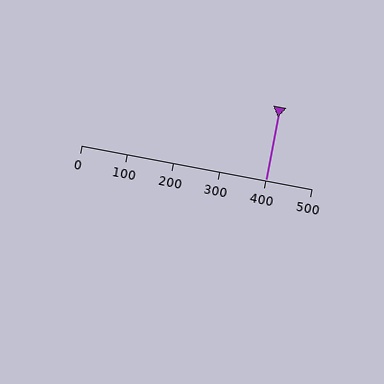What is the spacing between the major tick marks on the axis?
The major ticks are spaced 100 apart.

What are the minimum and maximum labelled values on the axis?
The axis runs from 0 to 500.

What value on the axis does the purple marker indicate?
The marker indicates approximately 400.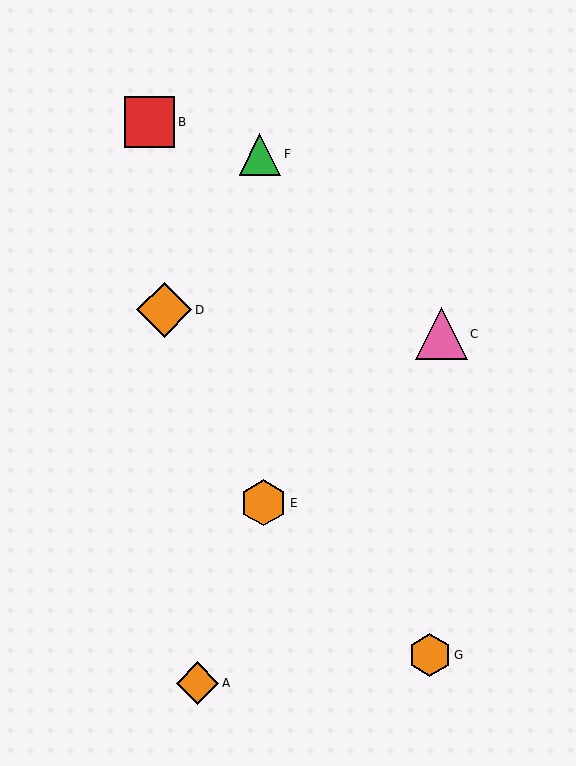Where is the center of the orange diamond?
The center of the orange diamond is at (164, 310).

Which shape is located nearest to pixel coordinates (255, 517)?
The orange hexagon (labeled E) at (264, 503) is nearest to that location.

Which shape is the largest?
The orange diamond (labeled D) is the largest.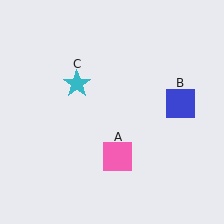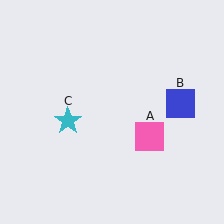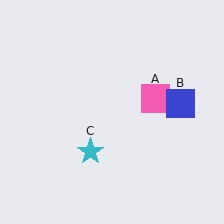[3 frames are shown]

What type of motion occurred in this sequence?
The pink square (object A), cyan star (object C) rotated counterclockwise around the center of the scene.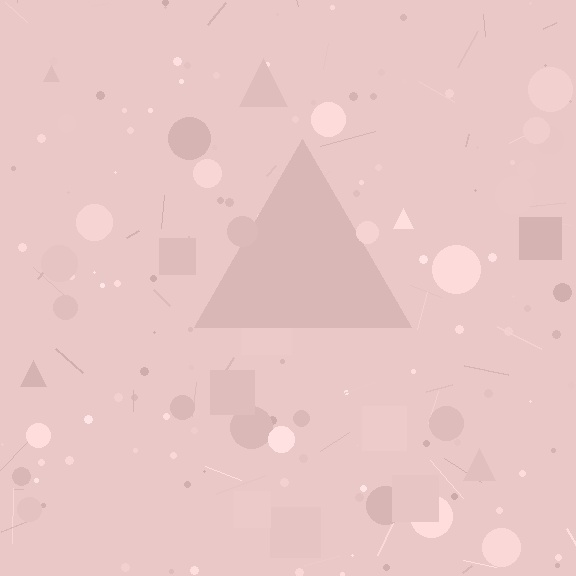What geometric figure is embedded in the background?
A triangle is embedded in the background.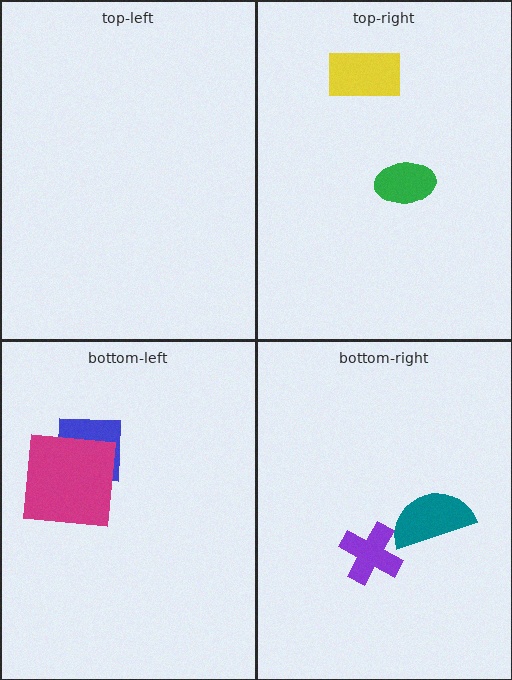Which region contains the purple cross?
The bottom-right region.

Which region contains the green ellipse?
The top-right region.